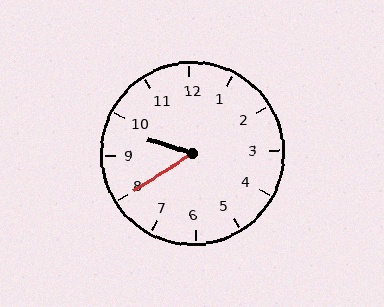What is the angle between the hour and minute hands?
Approximately 50 degrees.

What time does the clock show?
9:40.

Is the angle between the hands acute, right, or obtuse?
It is acute.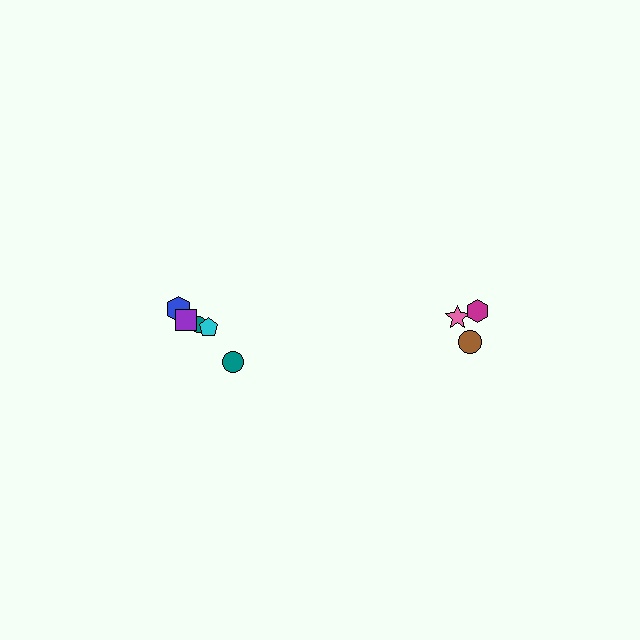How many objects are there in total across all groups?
There are 8 objects.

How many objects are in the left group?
There are 5 objects.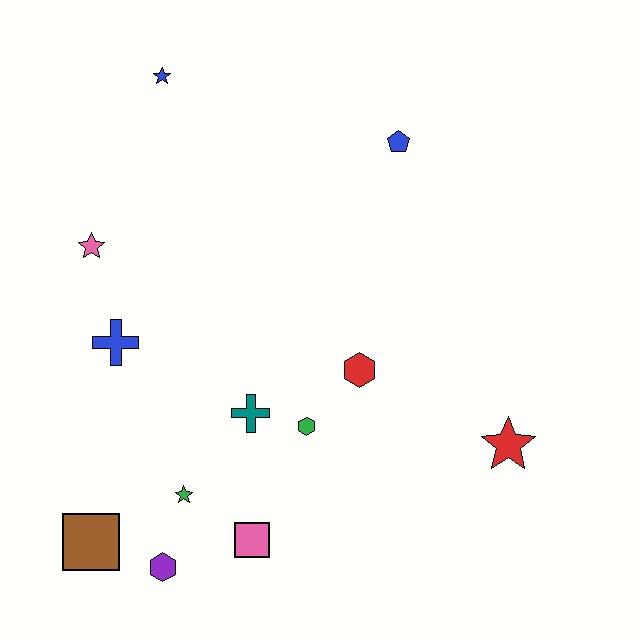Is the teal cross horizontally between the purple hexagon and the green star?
No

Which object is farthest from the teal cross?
The blue star is farthest from the teal cross.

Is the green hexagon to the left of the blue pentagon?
Yes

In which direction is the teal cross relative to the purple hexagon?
The teal cross is above the purple hexagon.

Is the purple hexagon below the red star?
Yes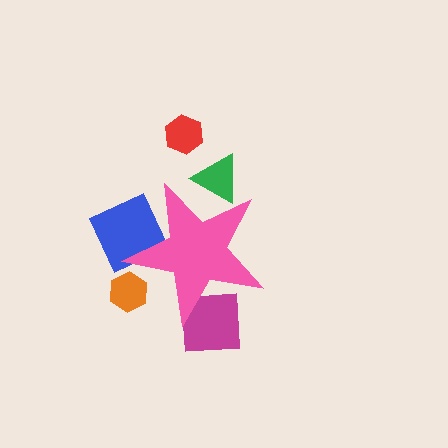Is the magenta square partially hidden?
Yes, the magenta square is partially hidden behind the pink star.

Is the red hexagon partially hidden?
No, the red hexagon is fully visible.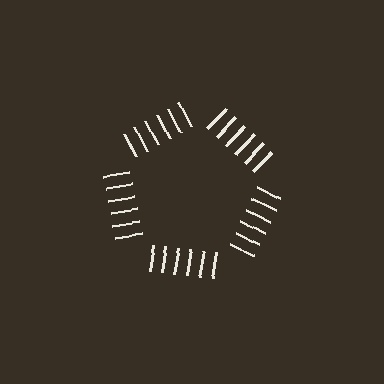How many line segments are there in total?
30 — 6 along each of the 5 edges.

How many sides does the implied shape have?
5 sides — the line-ends trace a pentagon.